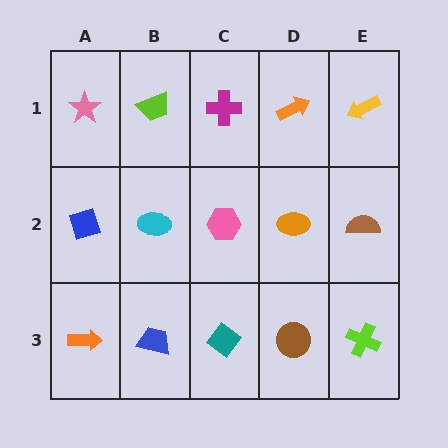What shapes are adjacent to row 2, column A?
A pink star (row 1, column A), an orange arrow (row 3, column A), a cyan ellipse (row 2, column B).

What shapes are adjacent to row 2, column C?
A magenta cross (row 1, column C), a teal diamond (row 3, column C), a cyan ellipse (row 2, column B), an orange ellipse (row 2, column D).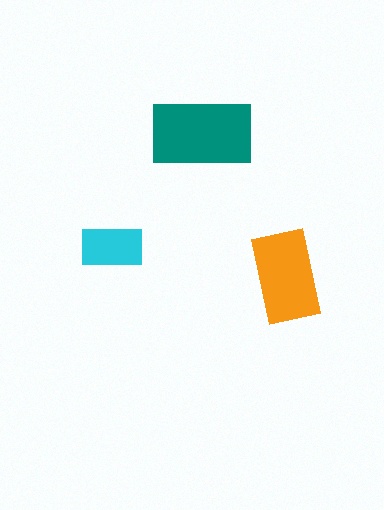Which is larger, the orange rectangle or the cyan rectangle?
The orange one.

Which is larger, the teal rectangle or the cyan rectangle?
The teal one.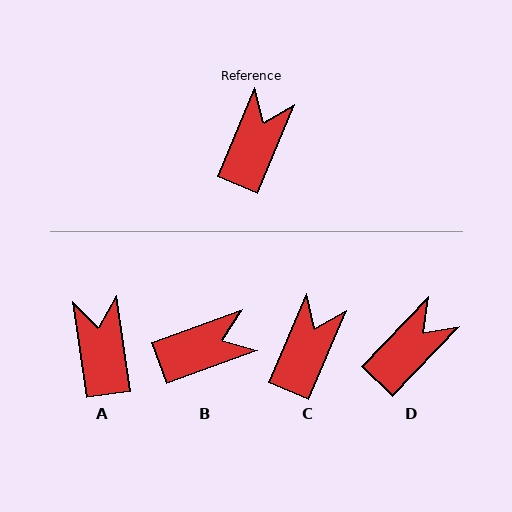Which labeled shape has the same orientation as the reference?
C.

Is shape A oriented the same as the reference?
No, it is off by about 31 degrees.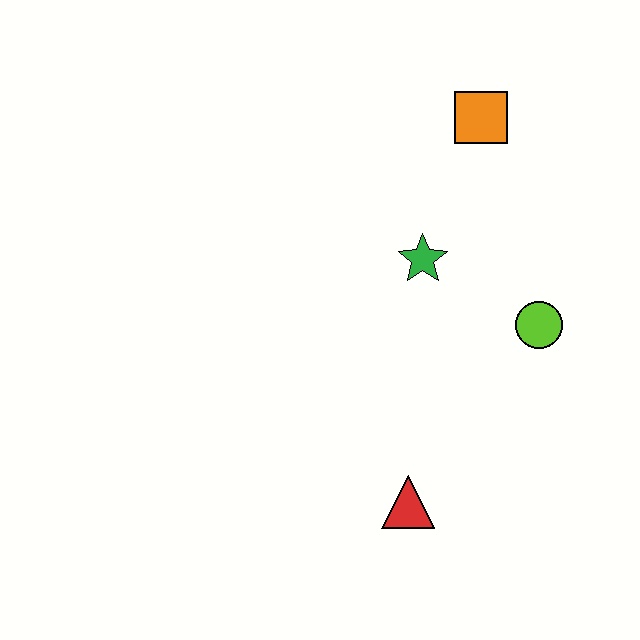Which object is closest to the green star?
The lime circle is closest to the green star.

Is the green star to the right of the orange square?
No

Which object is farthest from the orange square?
The red triangle is farthest from the orange square.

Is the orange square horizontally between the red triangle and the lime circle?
Yes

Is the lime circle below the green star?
Yes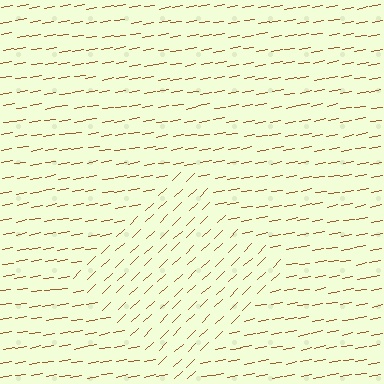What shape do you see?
I see a diamond.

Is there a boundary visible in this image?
Yes, there is a texture boundary formed by a change in line orientation.